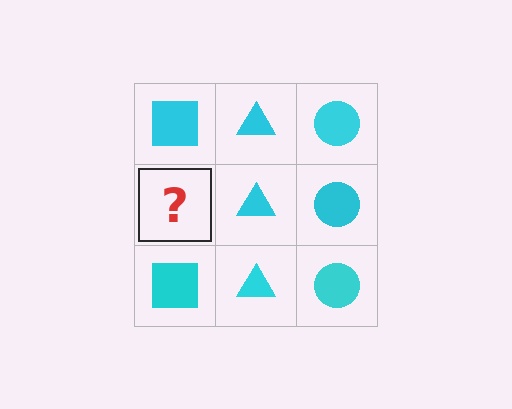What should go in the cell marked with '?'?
The missing cell should contain a cyan square.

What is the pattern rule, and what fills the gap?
The rule is that each column has a consistent shape. The gap should be filled with a cyan square.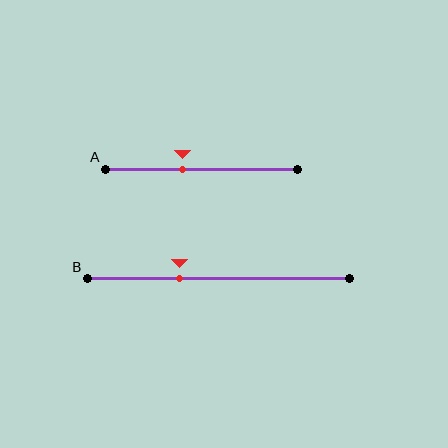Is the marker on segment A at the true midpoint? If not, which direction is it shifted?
No, the marker on segment A is shifted to the left by about 10% of the segment length.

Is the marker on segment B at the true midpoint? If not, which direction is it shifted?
No, the marker on segment B is shifted to the left by about 15% of the segment length.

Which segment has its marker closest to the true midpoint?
Segment A has its marker closest to the true midpoint.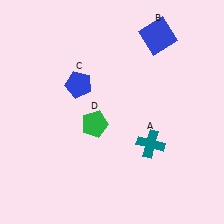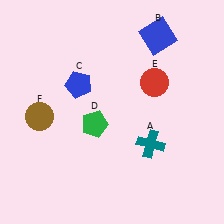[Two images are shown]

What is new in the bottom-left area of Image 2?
A brown circle (F) was added in the bottom-left area of Image 2.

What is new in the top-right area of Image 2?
A red circle (E) was added in the top-right area of Image 2.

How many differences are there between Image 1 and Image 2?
There are 2 differences between the two images.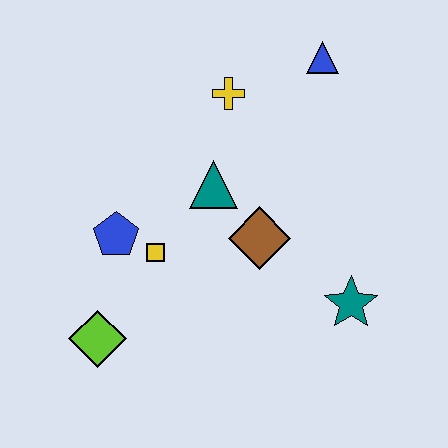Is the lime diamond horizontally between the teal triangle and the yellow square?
No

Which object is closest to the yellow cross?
The teal triangle is closest to the yellow cross.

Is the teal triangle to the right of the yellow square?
Yes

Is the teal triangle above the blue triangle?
No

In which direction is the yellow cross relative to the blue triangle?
The yellow cross is to the left of the blue triangle.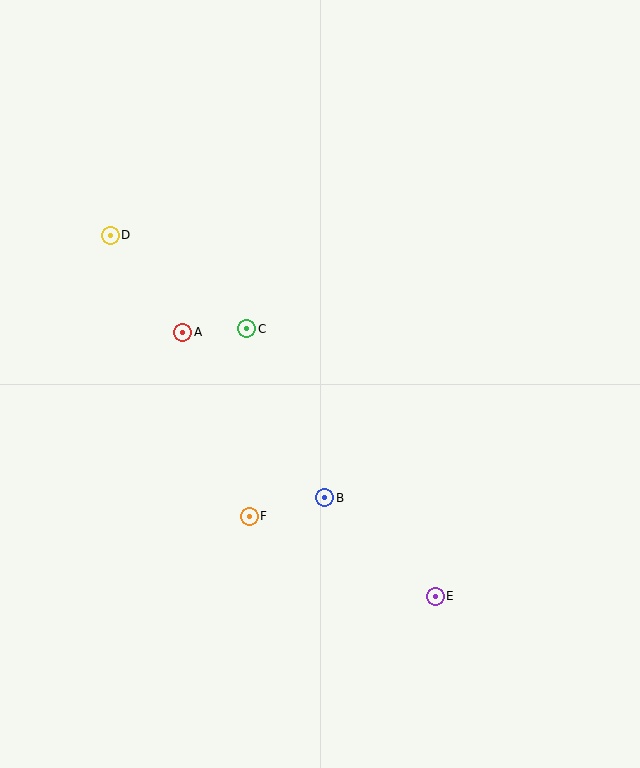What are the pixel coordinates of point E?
Point E is at (435, 596).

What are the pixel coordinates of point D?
Point D is at (110, 235).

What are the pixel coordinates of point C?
Point C is at (247, 329).